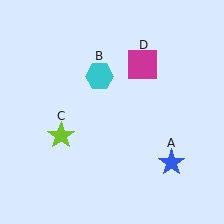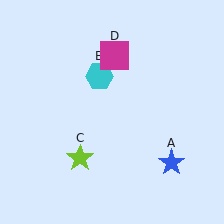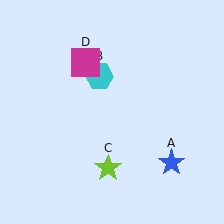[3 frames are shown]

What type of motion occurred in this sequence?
The lime star (object C), magenta square (object D) rotated counterclockwise around the center of the scene.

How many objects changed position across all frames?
2 objects changed position: lime star (object C), magenta square (object D).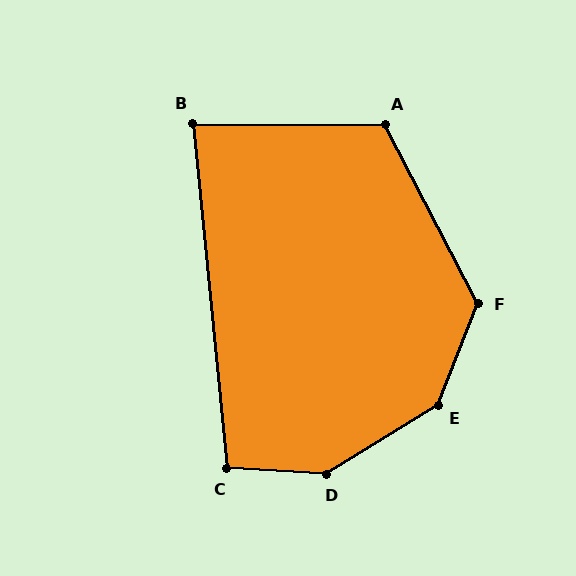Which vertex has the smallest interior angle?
B, at approximately 84 degrees.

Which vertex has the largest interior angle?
D, at approximately 145 degrees.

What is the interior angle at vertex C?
Approximately 99 degrees (obtuse).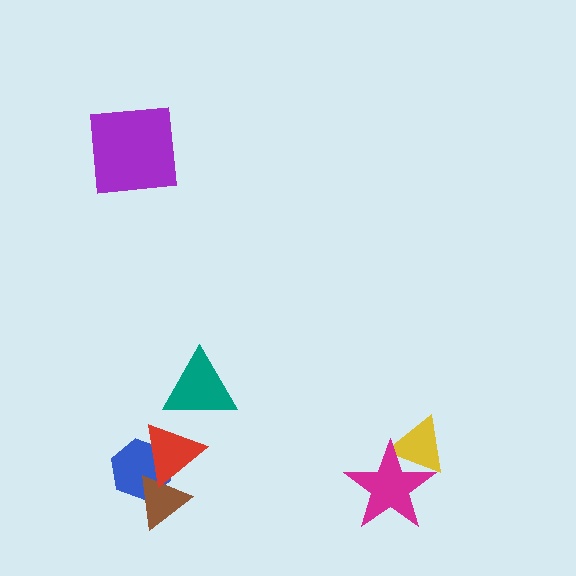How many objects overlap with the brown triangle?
2 objects overlap with the brown triangle.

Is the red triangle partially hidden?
Yes, it is partially covered by another shape.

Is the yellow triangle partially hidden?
Yes, it is partially covered by another shape.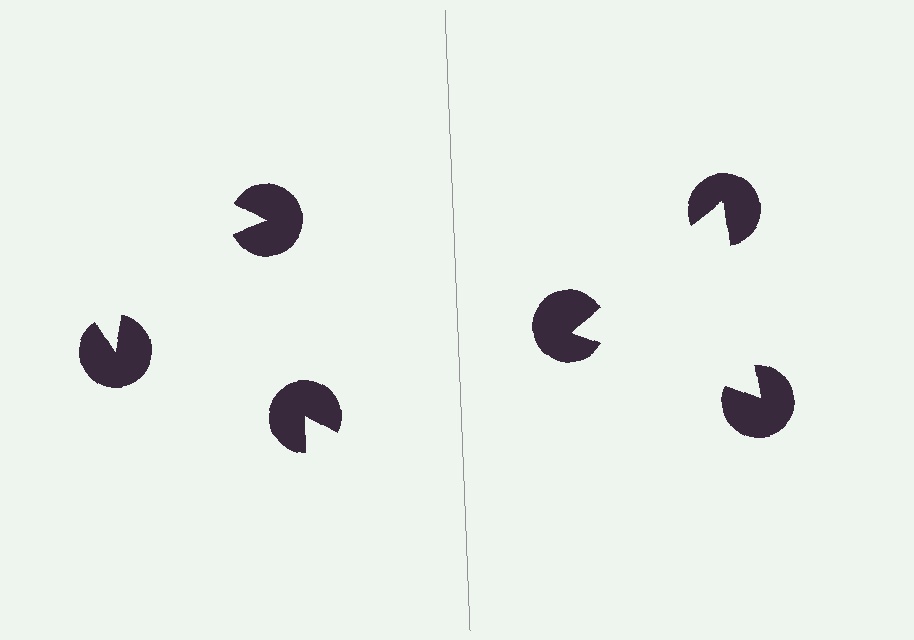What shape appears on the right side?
An illusory triangle.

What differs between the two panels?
The pac-man discs are positioned identically on both sides; only the wedge orientations differ. On the right they align to a triangle; on the left they are misaligned.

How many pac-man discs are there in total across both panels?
6 — 3 on each side.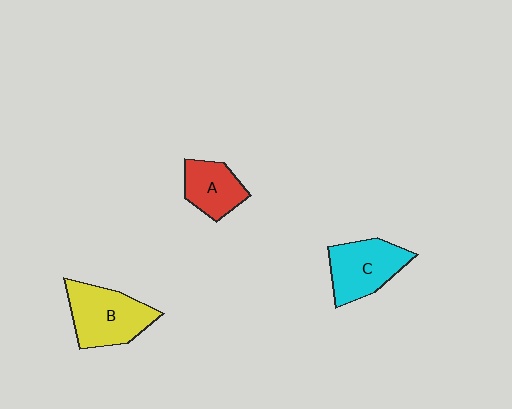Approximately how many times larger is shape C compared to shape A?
Approximately 1.4 times.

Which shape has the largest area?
Shape B (yellow).